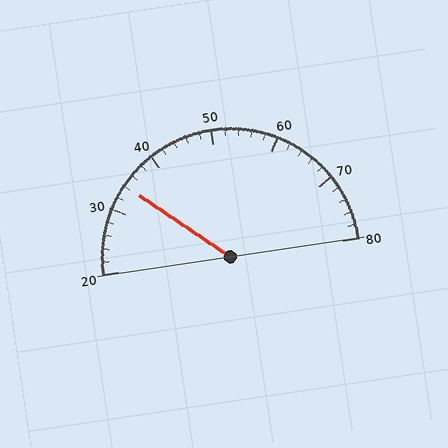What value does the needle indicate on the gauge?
The needle indicates approximately 34.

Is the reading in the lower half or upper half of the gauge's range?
The reading is in the lower half of the range (20 to 80).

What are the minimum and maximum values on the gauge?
The gauge ranges from 20 to 80.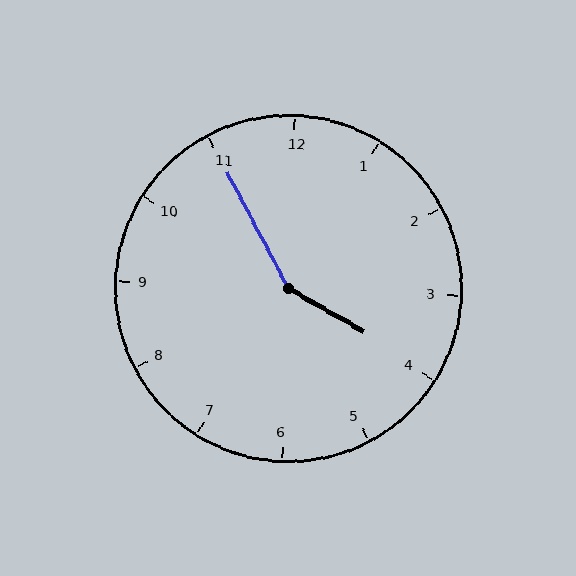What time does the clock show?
3:55.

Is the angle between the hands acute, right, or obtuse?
It is obtuse.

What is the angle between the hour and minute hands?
Approximately 148 degrees.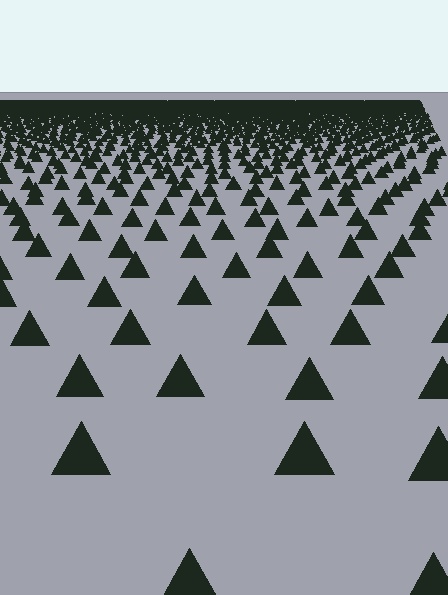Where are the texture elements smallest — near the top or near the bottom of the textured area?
Near the top.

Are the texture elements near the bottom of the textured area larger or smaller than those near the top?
Larger. Near the bottom, elements are closer to the viewer and appear at a bigger on-screen size.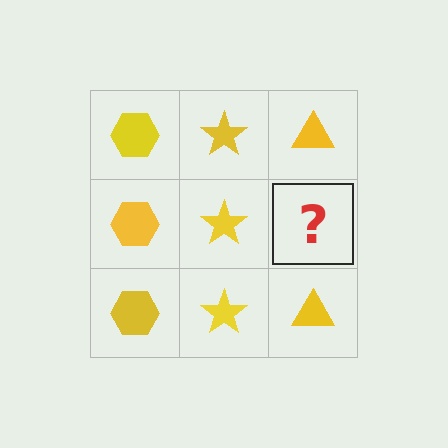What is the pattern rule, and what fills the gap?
The rule is that each column has a consistent shape. The gap should be filled with a yellow triangle.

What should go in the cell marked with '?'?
The missing cell should contain a yellow triangle.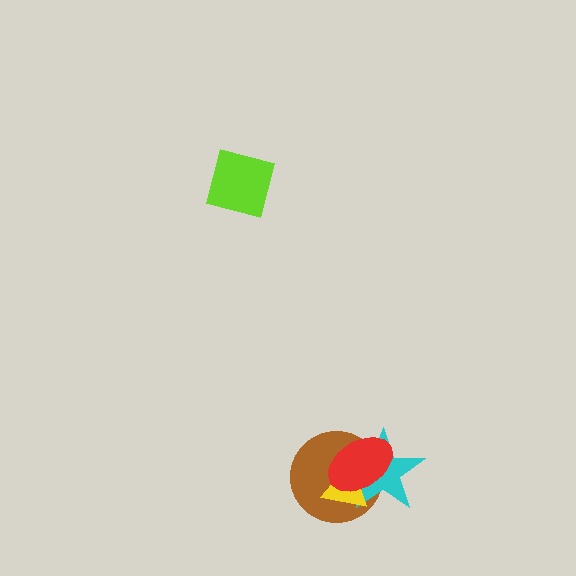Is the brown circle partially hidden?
Yes, it is partially covered by another shape.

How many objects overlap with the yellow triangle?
3 objects overlap with the yellow triangle.